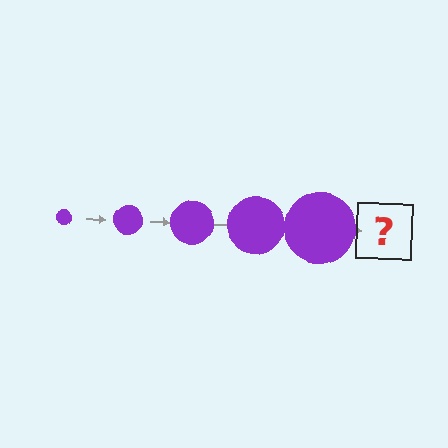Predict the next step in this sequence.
The next step is a purple circle, larger than the previous one.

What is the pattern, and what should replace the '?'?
The pattern is that the circle gets progressively larger each step. The '?' should be a purple circle, larger than the previous one.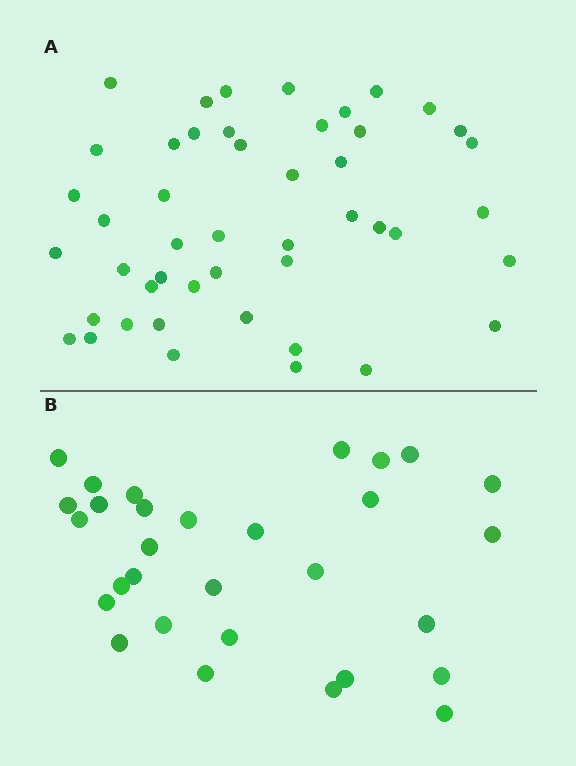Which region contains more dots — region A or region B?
Region A (the top region) has more dots.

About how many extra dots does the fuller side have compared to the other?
Region A has approximately 15 more dots than region B.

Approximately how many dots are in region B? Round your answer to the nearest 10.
About 30 dots.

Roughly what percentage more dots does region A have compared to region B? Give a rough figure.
About 55% more.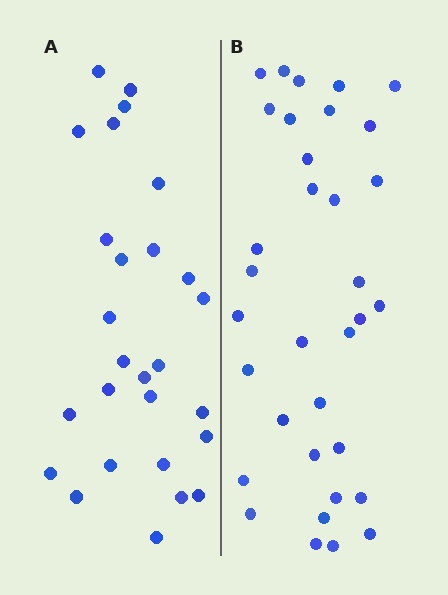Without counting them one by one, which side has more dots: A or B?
Region B (the right region) has more dots.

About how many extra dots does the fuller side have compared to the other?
Region B has roughly 8 or so more dots than region A.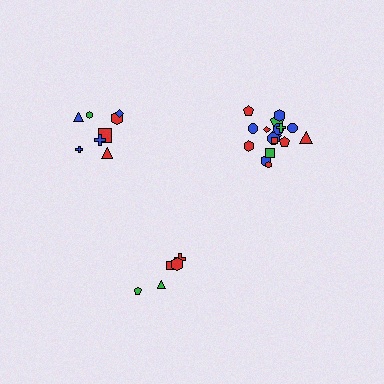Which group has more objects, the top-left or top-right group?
The top-right group.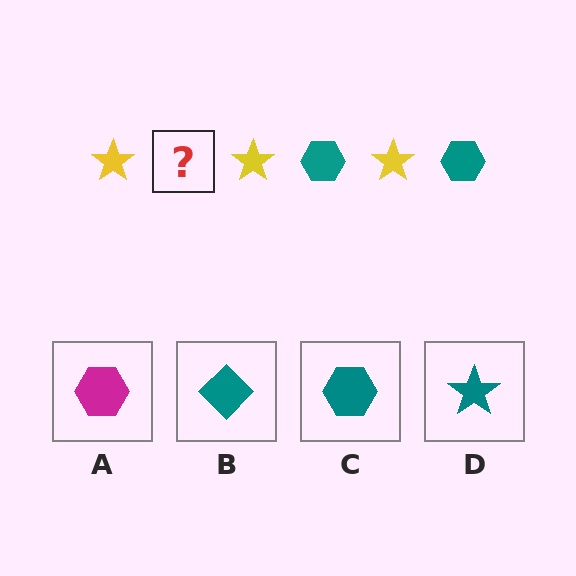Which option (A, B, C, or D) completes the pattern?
C.